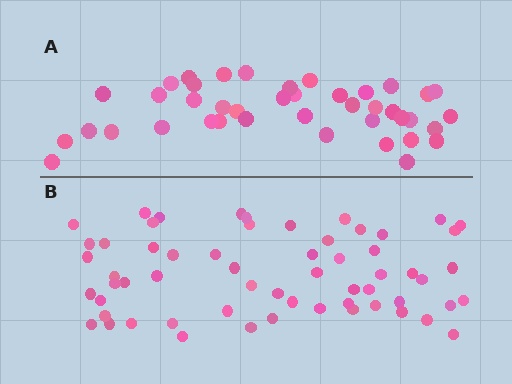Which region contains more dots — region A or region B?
Region B (the bottom region) has more dots.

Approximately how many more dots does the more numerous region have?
Region B has approximately 20 more dots than region A.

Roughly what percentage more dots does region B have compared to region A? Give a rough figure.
About 45% more.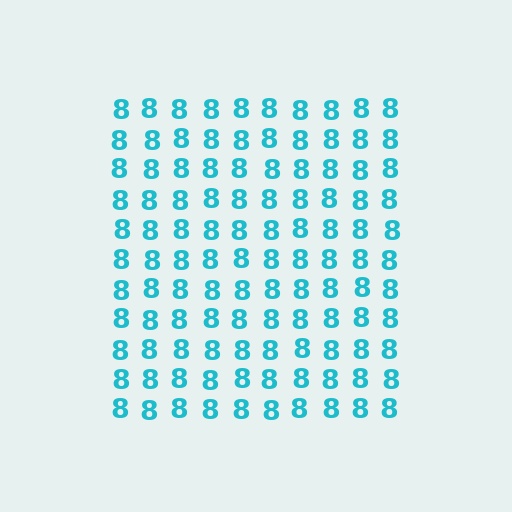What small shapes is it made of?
It is made of small digit 8's.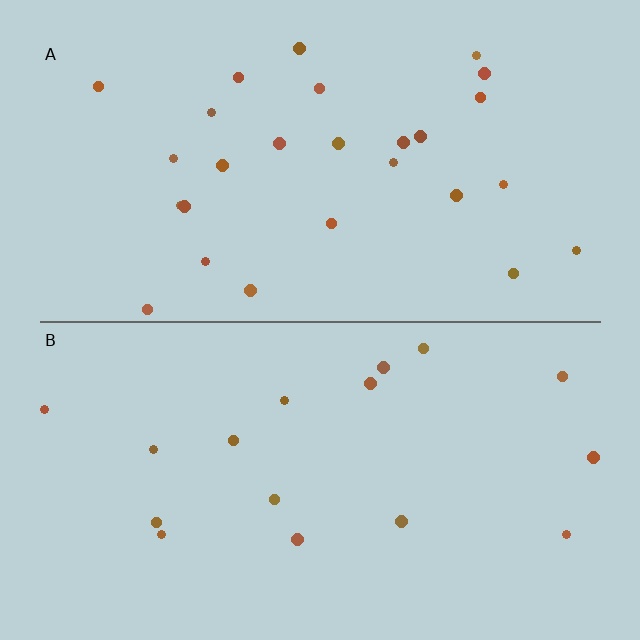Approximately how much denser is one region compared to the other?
Approximately 1.7× — region A over region B.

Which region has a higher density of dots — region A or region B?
A (the top).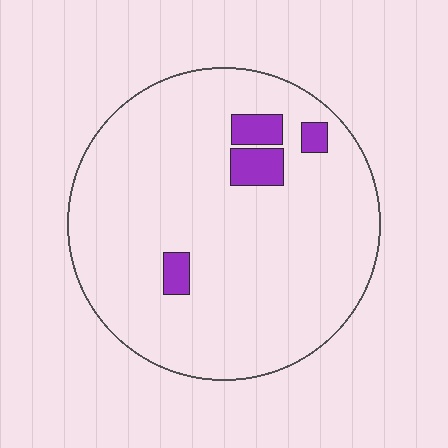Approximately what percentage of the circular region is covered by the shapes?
Approximately 5%.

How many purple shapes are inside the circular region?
4.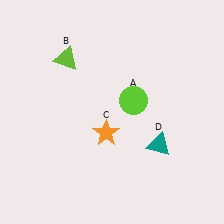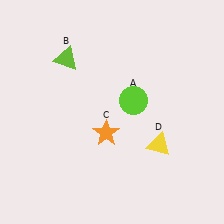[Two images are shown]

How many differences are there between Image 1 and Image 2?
There is 1 difference between the two images.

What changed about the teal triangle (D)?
In Image 1, D is teal. In Image 2, it changed to yellow.